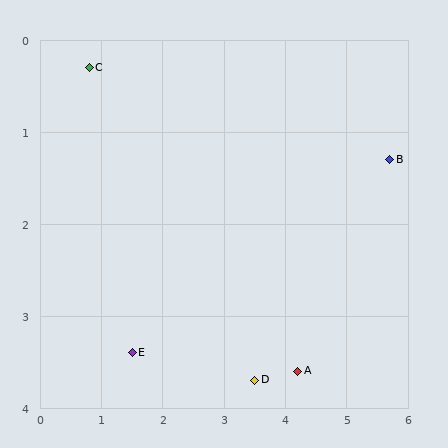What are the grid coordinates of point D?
Point D is at approximately (3.5, 3.7).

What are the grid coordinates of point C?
Point C is at approximately (0.8, 0.3).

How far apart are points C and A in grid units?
Points C and A are about 4.7 grid units apart.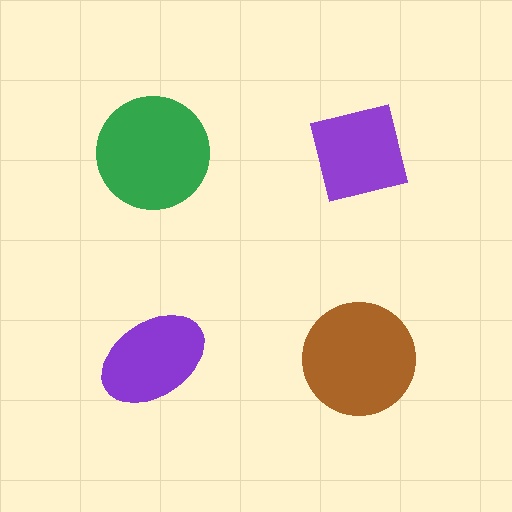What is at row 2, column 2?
A brown circle.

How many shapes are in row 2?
2 shapes.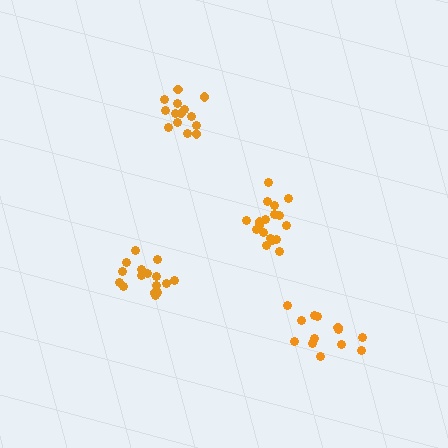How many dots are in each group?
Group 1: 13 dots, Group 2: 14 dots, Group 3: 16 dots, Group 4: 18 dots (61 total).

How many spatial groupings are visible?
There are 4 spatial groupings.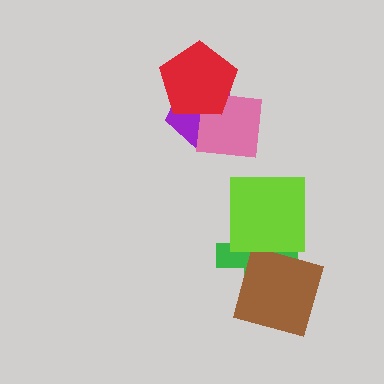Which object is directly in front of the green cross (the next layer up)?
The brown square is directly in front of the green cross.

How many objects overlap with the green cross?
2 objects overlap with the green cross.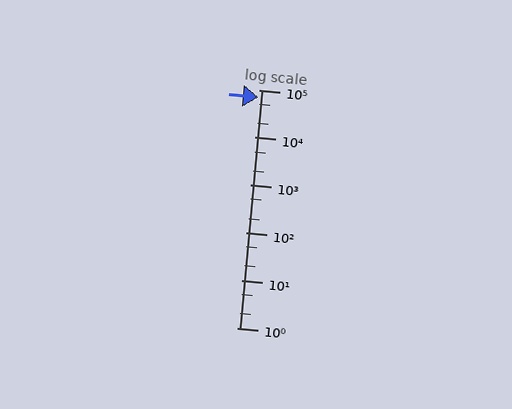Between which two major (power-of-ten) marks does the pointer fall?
The pointer is between 10000 and 100000.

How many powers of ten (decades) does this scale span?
The scale spans 5 decades, from 1 to 100000.